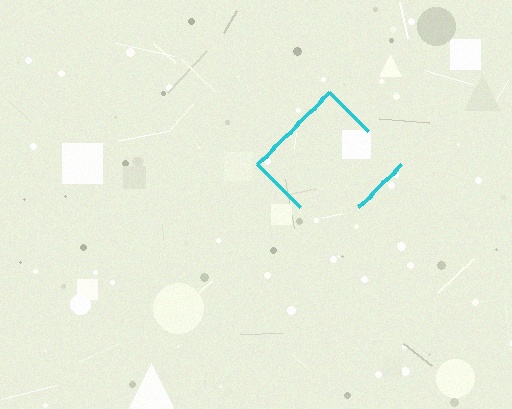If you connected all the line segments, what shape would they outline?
They would outline a diamond.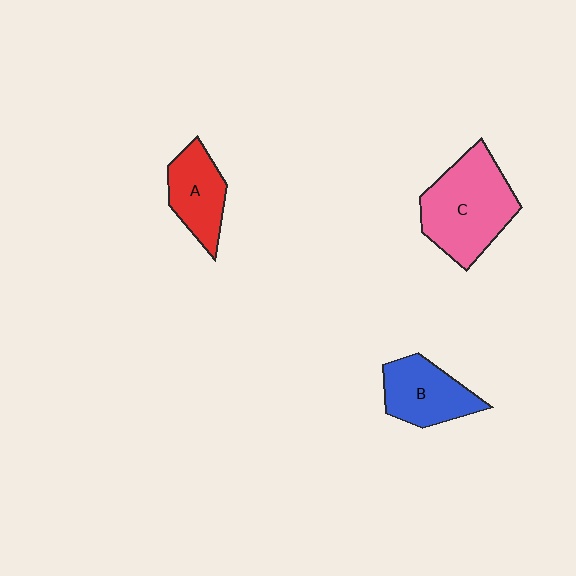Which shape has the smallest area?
Shape A (red).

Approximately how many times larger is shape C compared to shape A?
Approximately 1.7 times.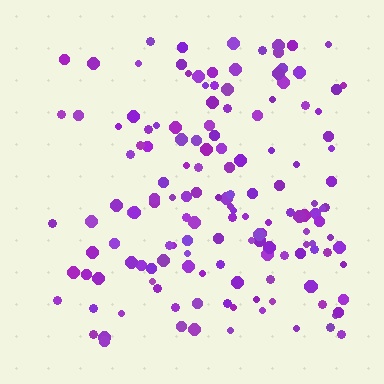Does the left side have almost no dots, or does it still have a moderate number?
Still a moderate number, just noticeably fewer than the right.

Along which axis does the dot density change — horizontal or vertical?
Horizontal.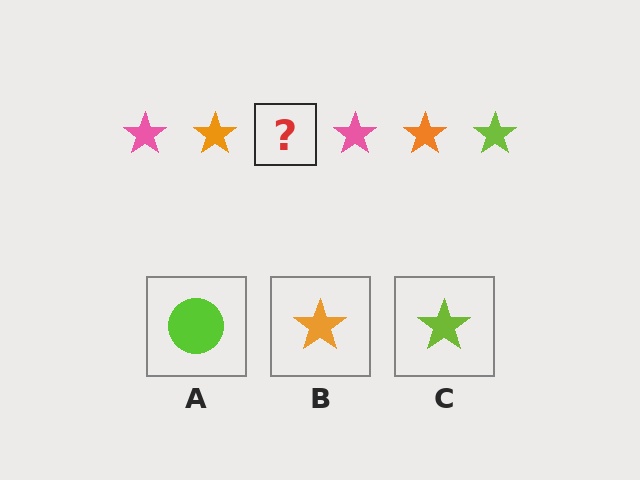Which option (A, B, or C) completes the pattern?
C.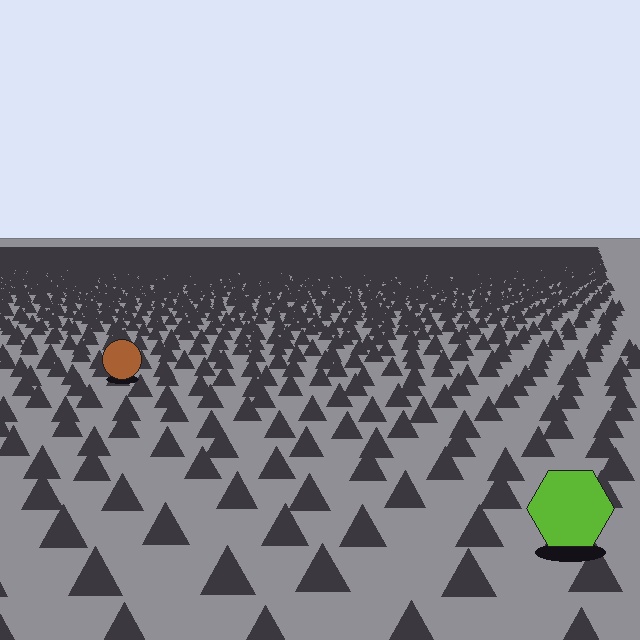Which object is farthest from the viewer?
The brown circle is farthest from the viewer. It appears smaller and the ground texture around it is denser.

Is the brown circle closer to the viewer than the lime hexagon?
No. The lime hexagon is closer — you can tell from the texture gradient: the ground texture is coarser near it.